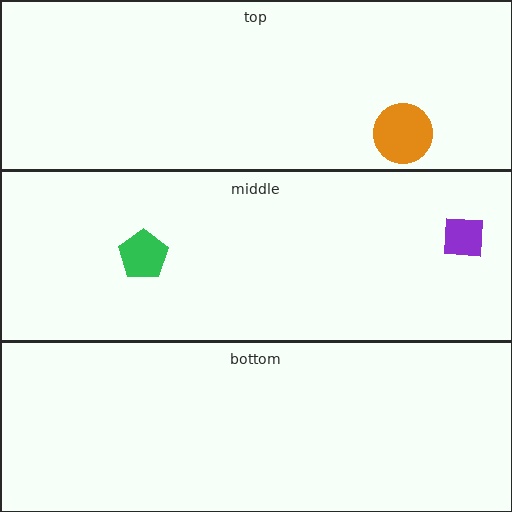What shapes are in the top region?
The orange circle.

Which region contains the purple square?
The middle region.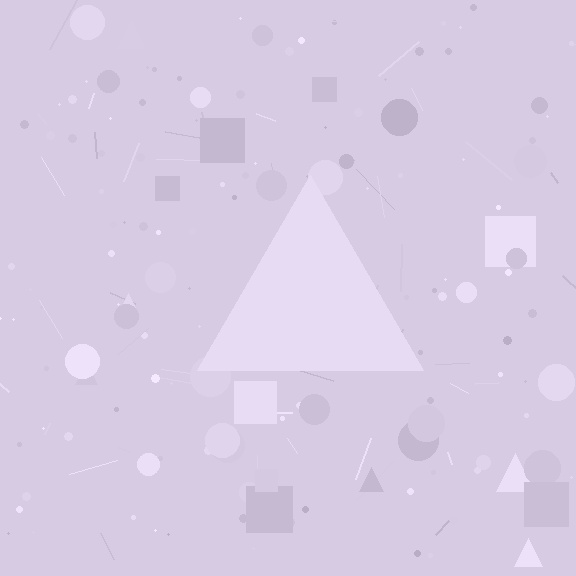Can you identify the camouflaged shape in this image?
The camouflaged shape is a triangle.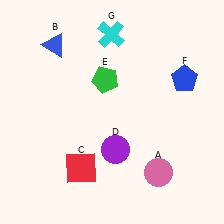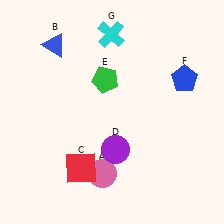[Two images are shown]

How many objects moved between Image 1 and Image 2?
1 object moved between the two images.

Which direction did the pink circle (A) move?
The pink circle (A) moved left.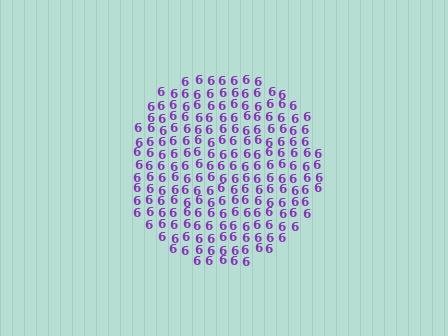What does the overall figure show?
The overall figure shows a circle.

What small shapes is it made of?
It is made of small digit 6's.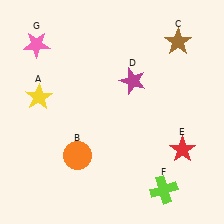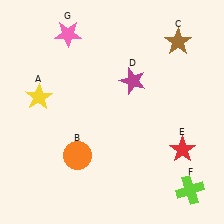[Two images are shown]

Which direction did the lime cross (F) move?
The lime cross (F) moved right.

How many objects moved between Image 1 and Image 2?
2 objects moved between the two images.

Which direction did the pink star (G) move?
The pink star (G) moved right.